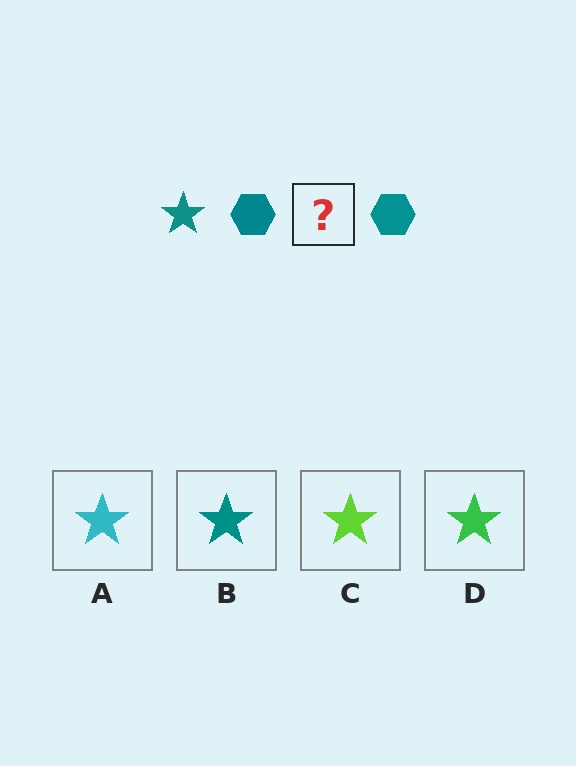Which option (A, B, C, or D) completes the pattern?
B.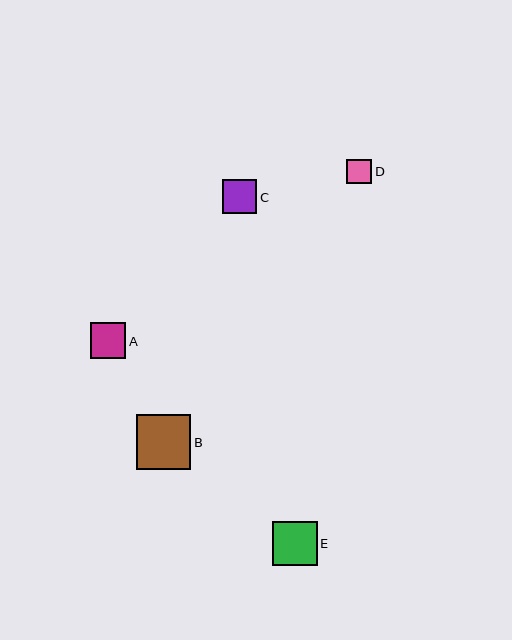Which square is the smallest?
Square D is the smallest with a size of approximately 25 pixels.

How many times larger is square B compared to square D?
Square B is approximately 2.2 times the size of square D.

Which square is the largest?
Square B is the largest with a size of approximately 54 pixels.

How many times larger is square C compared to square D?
Square C is approximately 1.4 times the size of square D.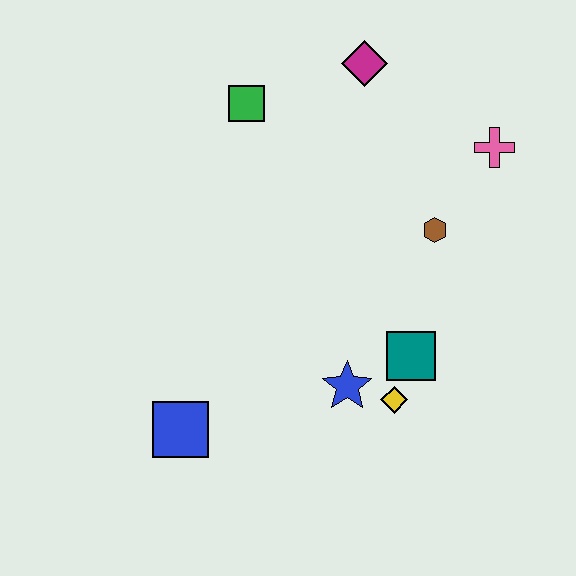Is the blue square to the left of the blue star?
Yes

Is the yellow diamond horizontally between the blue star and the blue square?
No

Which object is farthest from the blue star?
The magenta diamond is farthest from the blue star.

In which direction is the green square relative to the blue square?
The green square is above the blue square.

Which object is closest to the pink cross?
The brown hexagon is closest to the pink cross.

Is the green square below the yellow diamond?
No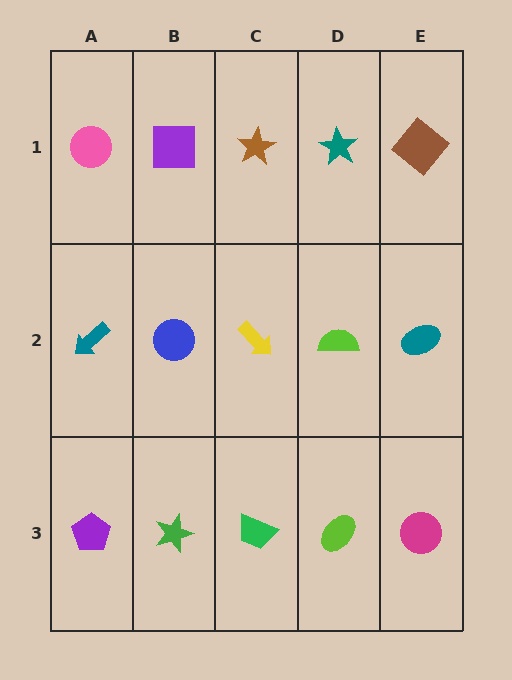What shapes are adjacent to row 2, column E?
A brown diamond (row 1, column E), a magenta circle (row 3, column E), a lime semicircle (row 2, column D).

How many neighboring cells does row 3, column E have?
2.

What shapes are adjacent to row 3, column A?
A teal arrow (row 2, column A), a green star (row 3, column B).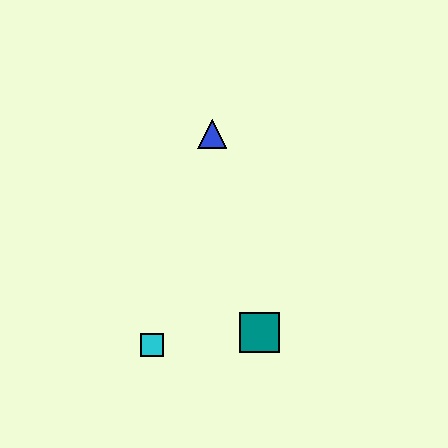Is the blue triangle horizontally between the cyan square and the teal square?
Yes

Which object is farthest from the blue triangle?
The cyan square is farthest from the blue triangle.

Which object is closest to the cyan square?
The teal square is closest to the cyan square.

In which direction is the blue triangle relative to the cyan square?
The blue triangle is above the cyan square.